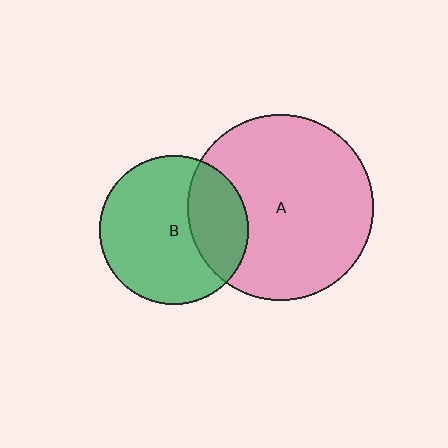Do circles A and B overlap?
Yes.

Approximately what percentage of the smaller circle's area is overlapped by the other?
Approximately 30%.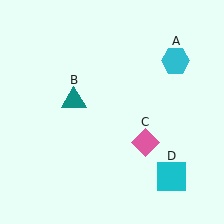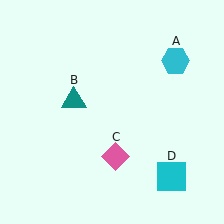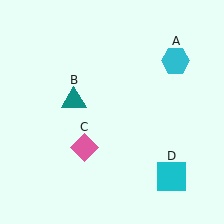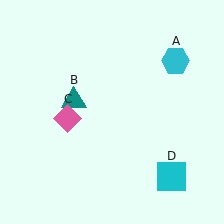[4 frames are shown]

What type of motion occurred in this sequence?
The pink diamond (object C) rotated clockwise around the center of the scene.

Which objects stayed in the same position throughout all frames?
Cyan hexagon (object A) and teal triangle (object B) and cyan square (object D) remained stationary.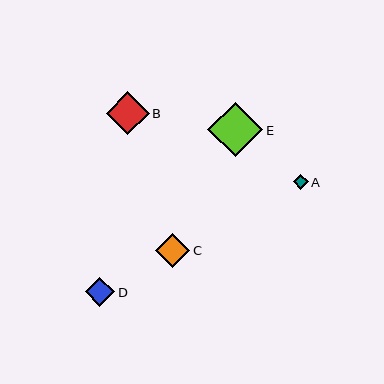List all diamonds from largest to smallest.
From largest to smallest: E, B, C, D, A.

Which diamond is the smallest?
Diamond A is the smallest with a size of approximately 15 pixels.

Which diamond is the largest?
Diamond E is the largest with a size of approximately 55 pixels.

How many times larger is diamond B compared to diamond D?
Diamond B is approximately 1.5 times the size of diamond D.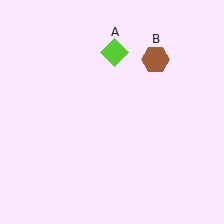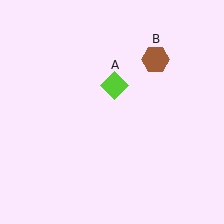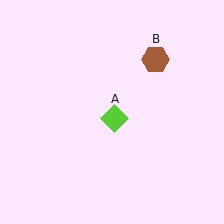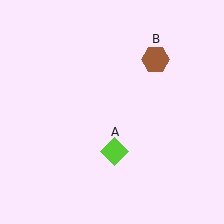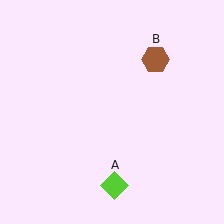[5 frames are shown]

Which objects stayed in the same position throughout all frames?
Brown hexagon (object B) remained stationary.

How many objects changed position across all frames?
1 object changed position: lime diamond (object A).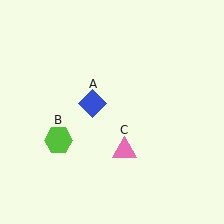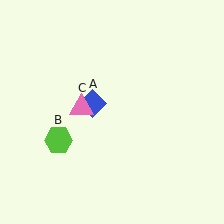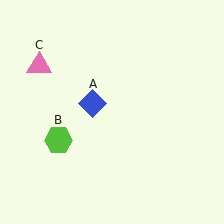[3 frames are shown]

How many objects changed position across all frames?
1 object changed position: pink triangle (object C).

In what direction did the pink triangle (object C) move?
The pink triangle (object C) moved up and to the left.